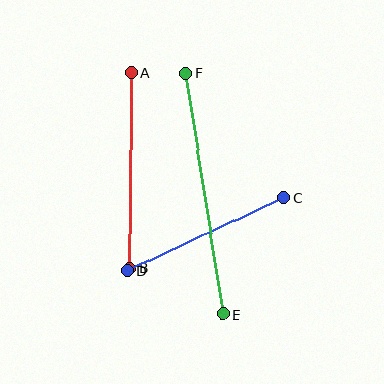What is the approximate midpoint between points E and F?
The midpoint is at approximately (204, 194) pixels.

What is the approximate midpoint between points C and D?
The midpoint is at approximately (206, 234) pixels.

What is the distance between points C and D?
The distance is approximately 173 pixels.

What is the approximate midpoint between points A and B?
The midpoint is at approximately (131, 171) pixels.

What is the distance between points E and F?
The distance is approximately 244 pixels.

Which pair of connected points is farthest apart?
Points E and F are farthest apart.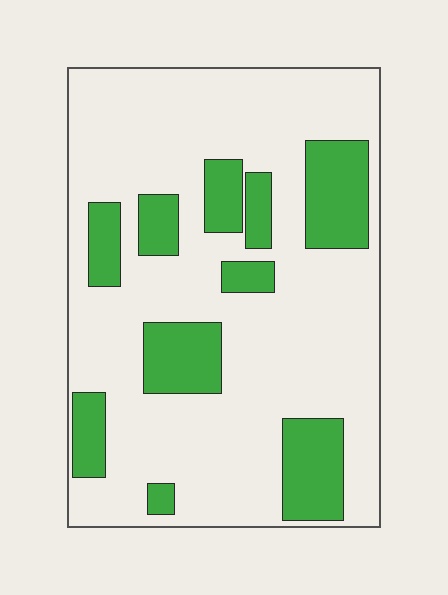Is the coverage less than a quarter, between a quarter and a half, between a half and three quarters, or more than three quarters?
Less than a quarter.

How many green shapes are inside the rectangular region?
10.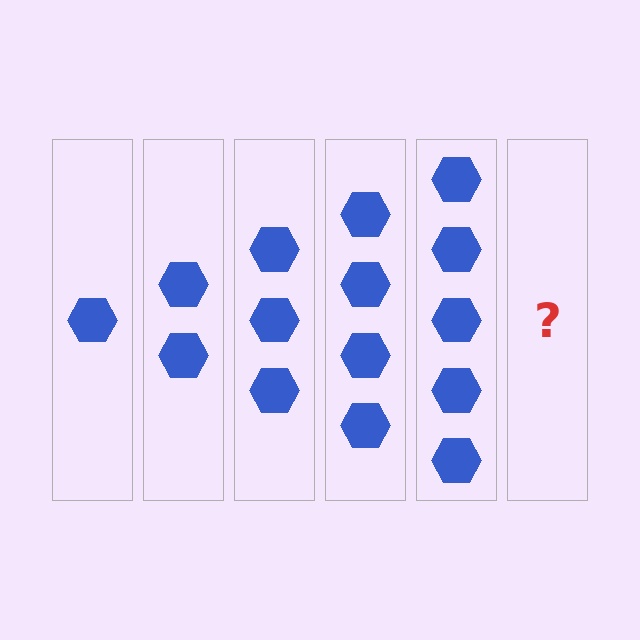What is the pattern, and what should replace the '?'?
The pattern is that each step adds one more hexagon. The '?' should be 6 hexagons.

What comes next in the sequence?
The next element should be 6 hexagons.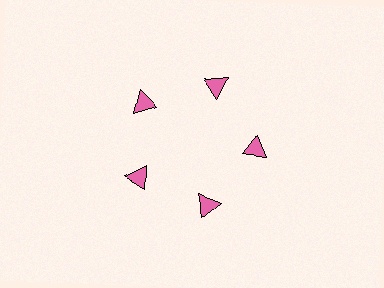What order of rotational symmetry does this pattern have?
This pattern has 5-fold rotational symmetry.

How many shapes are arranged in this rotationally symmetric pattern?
There are 5 shapes, arranged in 5 groups of 1.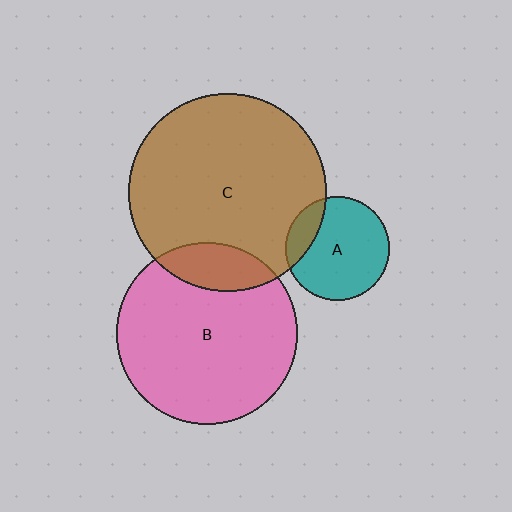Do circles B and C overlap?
Yes.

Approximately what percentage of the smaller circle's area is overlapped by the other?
Approximately 15%.